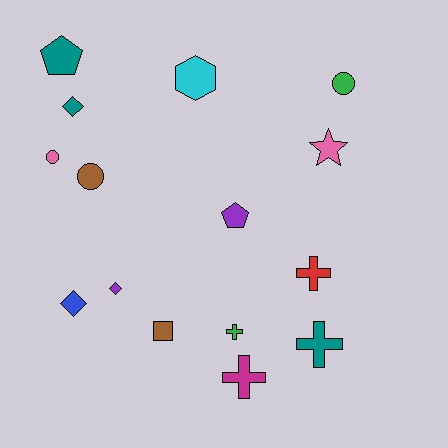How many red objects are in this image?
There is 1 red object.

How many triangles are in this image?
There are no triangles.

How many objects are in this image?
There are 15 objects.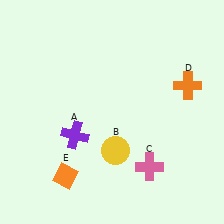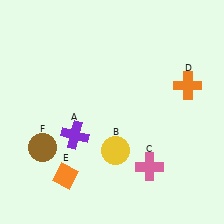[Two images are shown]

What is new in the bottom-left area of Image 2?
A brown circle (F) was added in the bottom-left area of Image 2.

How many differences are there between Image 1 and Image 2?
There is 1 difference between the two images.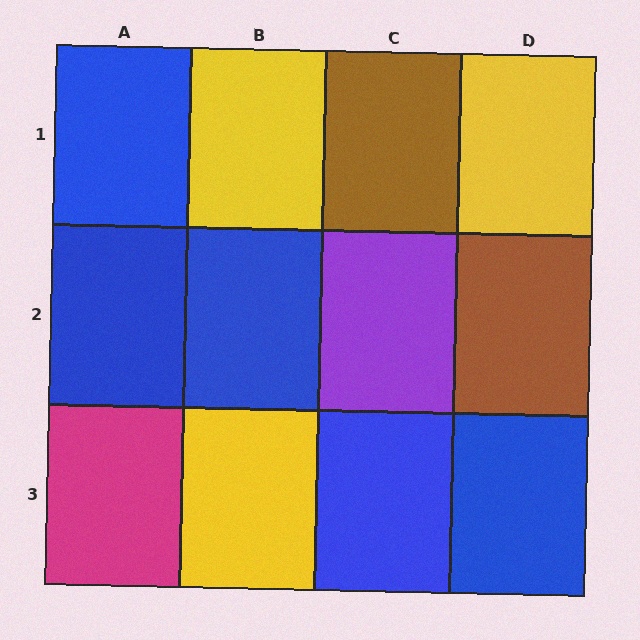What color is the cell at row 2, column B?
Blue.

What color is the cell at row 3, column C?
Blue.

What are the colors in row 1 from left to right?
Blue, yellow, brown, yellow.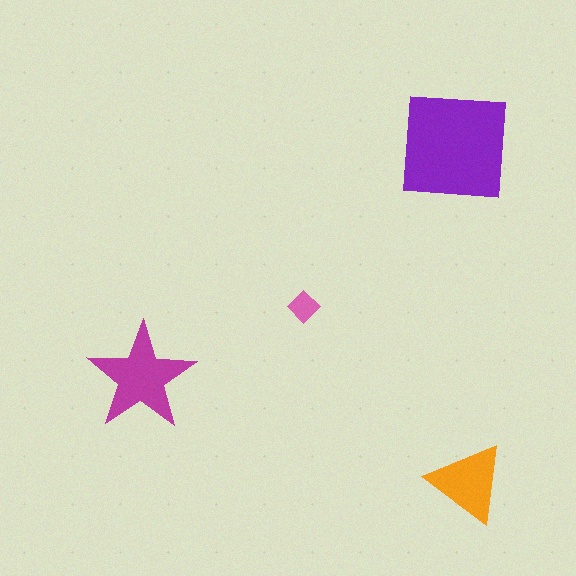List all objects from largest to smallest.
The purple square, the magenta star, the orange triangle, the pink diamond.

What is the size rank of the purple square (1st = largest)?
1st.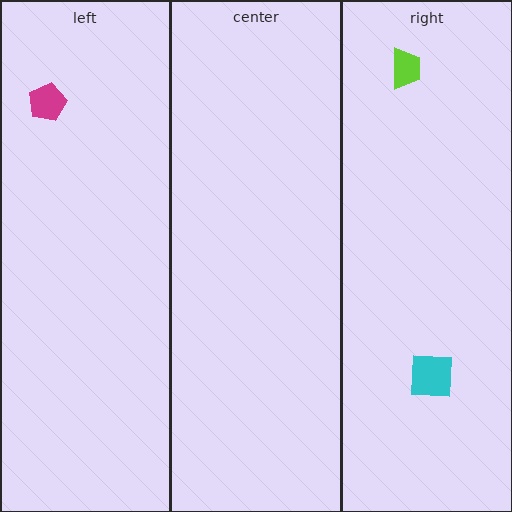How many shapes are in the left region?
1.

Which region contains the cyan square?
The right region.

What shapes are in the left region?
The magenta pentagon.